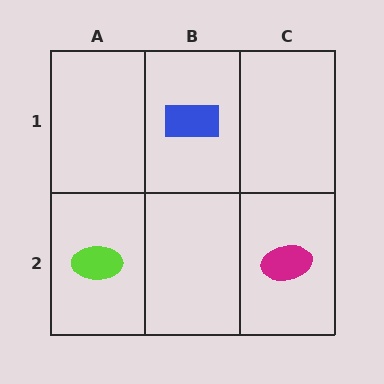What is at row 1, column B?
A blue rectangle.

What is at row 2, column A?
A lime ellipse.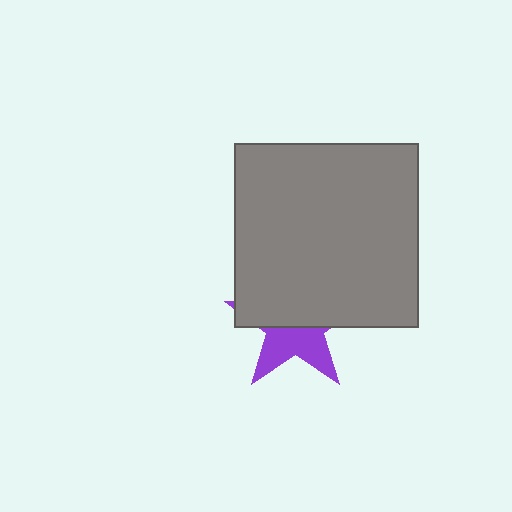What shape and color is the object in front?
The object in front is a gray square.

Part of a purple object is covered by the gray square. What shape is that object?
It is a star.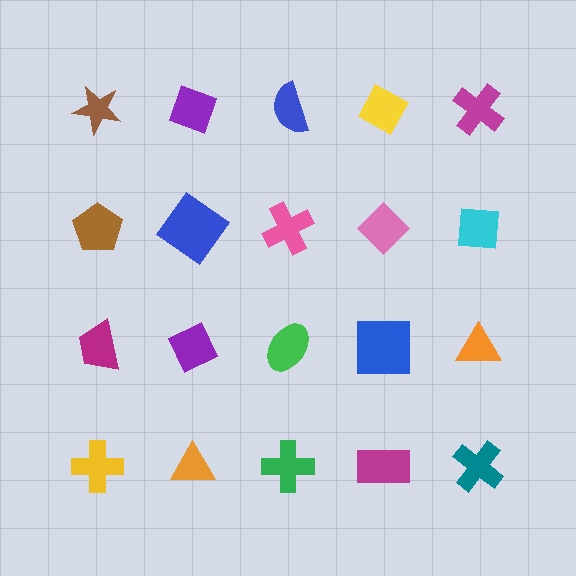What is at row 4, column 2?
An orange triangle.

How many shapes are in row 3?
5 shapes.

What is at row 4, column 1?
A yellow cross.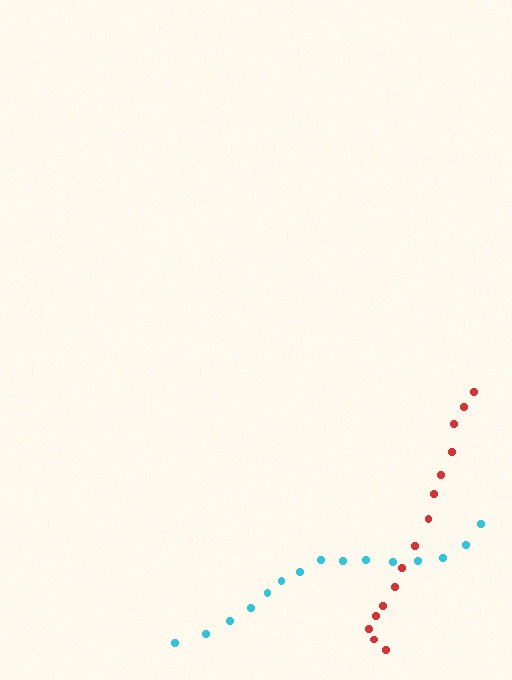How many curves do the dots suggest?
There are 2 distinct paths.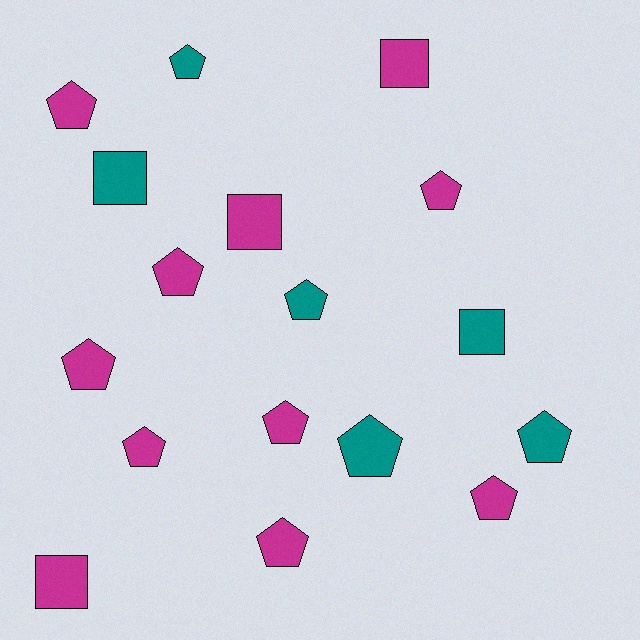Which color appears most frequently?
Magenta, with 11 objects.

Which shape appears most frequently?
Pentagon, with 12 objects.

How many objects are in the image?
There are 17 objects.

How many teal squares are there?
There are 2 teal squares.